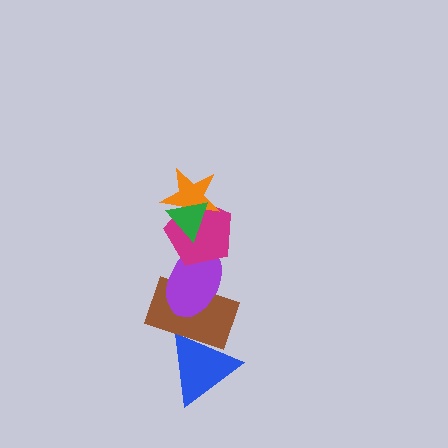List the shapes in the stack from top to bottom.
From top to bottom: the green triangle, the orange star, the magenta pentagon, the purple ellipse, the brown rectangle, the blue triangle.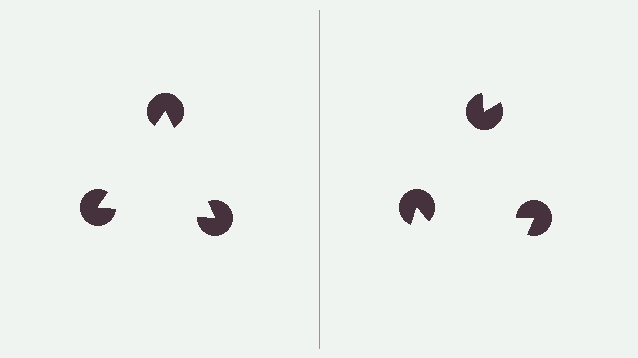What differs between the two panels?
The pac-man discs are positioned identically on both sides; only the wedge orientations differ. On the left they align to a triangle; on the right they are misaligned.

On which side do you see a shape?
An illusory triangle appears on the left side. On the right side the wedge cuts are rotated, so no coherent shape forms.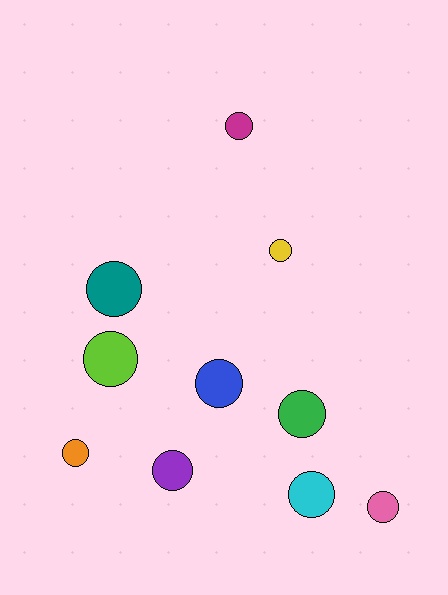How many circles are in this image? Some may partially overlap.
There are 10 circles.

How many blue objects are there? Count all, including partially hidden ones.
There is 1 blue object.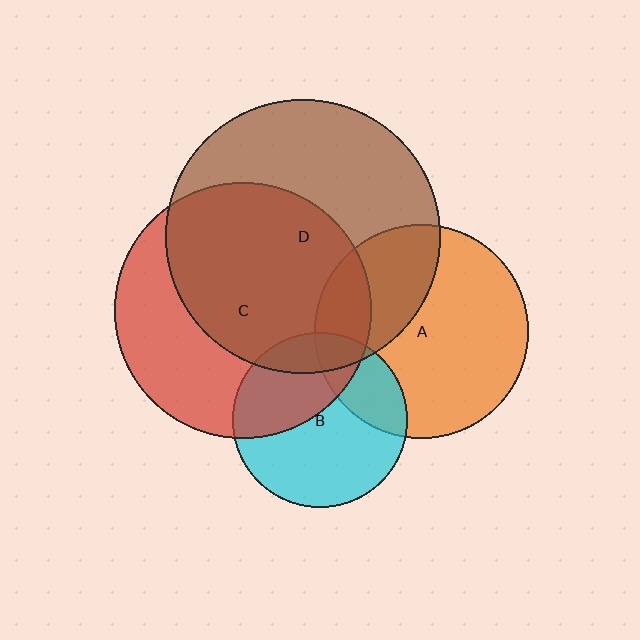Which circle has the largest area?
Circle D (brown).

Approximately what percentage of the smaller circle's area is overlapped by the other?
Approximately 60%.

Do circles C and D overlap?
Yes.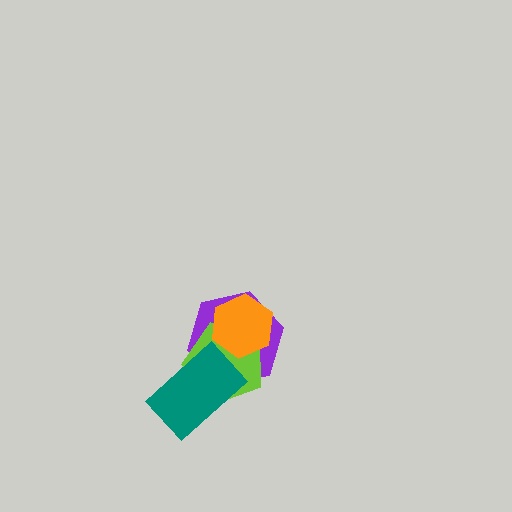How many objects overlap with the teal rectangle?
2 objects overlap with the teal rectangle.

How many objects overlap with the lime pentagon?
3 objects overlap with the lime pentagon.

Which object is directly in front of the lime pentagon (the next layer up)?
The teal rectangle is directly in front of the lime pentagon.